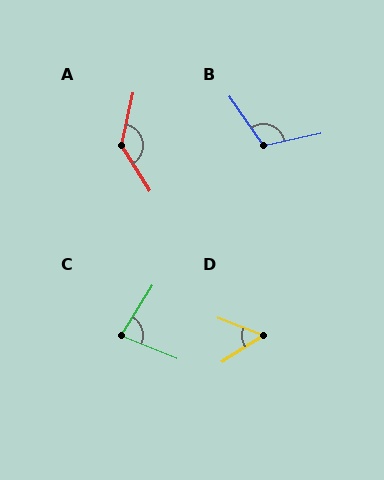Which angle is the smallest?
D, at approximately 54 degrees.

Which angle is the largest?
A, at approximately 135 degrees.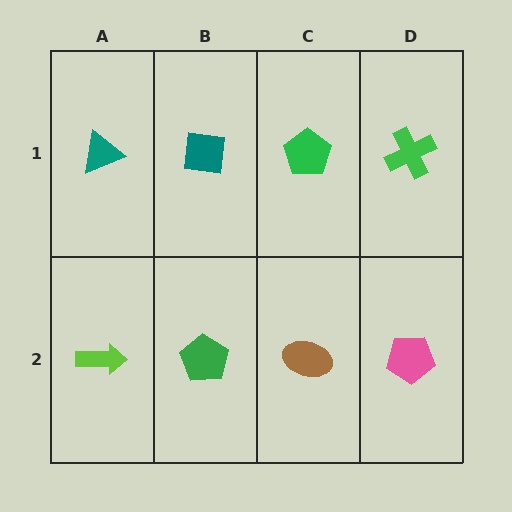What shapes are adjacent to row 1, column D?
A pink pentagon (row 2, column D), a green pentagon (row 1, column C).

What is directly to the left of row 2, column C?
A green pentagon.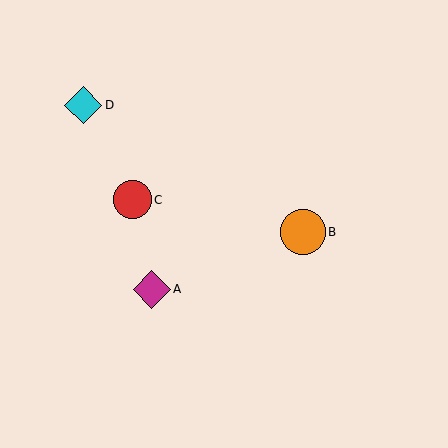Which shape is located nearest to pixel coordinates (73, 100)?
The cyan diamond (labeled D) at (83, 105) is nearest to that location.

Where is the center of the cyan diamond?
The center of the cyan diamond is at (83, 105).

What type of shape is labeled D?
Shape D is a cyan diamond.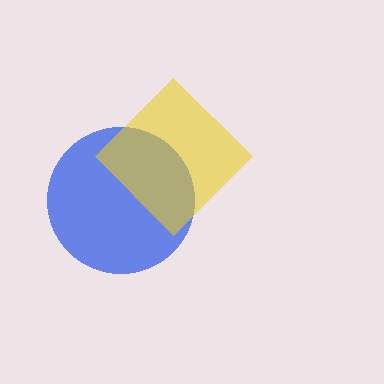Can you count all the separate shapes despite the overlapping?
Yes, there are 2 separate shapes.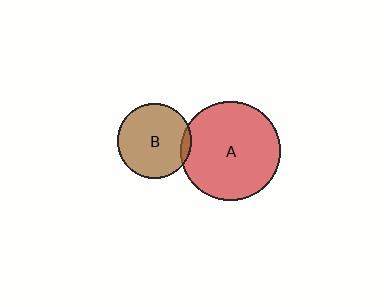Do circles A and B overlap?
Yes.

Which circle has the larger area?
Circle A (red).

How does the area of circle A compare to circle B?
Approximately 1.8 times.